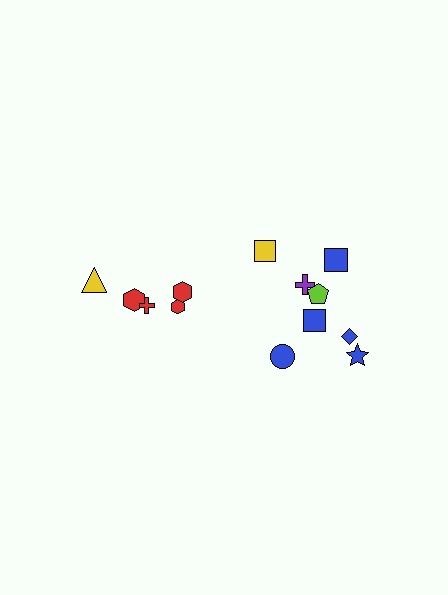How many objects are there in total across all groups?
There are 13 objects.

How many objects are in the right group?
There are 8 objects.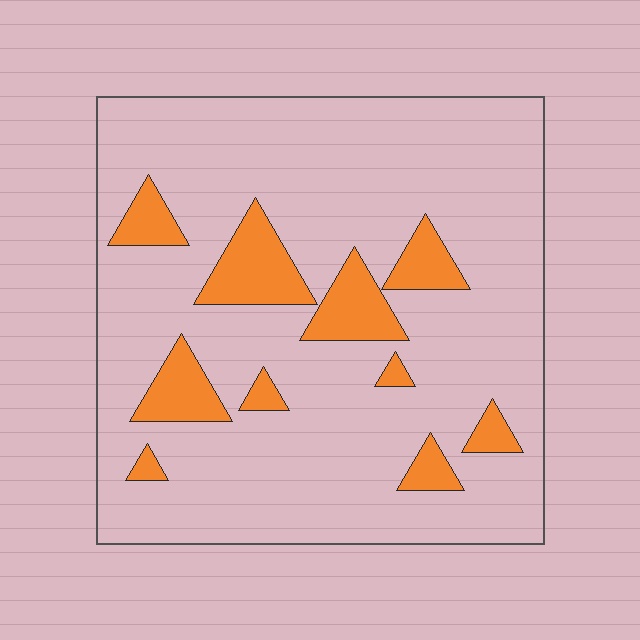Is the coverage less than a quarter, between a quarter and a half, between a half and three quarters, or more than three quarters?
Less than a quarter.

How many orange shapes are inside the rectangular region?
10.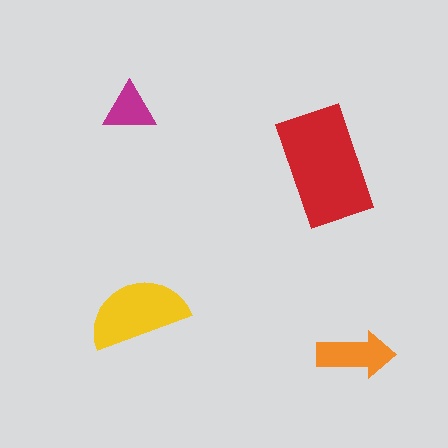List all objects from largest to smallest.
The red rectangle, the yellow semicircle, the orange arrow, the magenta triangle.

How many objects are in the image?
There are 4 objects in the image.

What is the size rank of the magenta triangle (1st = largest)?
4th.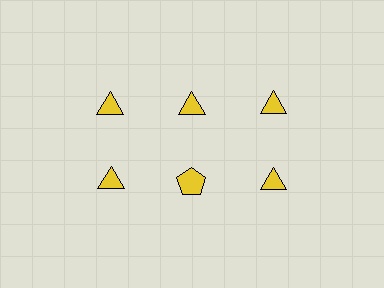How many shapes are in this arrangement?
There are 6 shapes arranged in a grid pattern.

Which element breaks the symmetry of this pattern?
The yellow pentagon in the second row, second from left column breaks the symmetry. All other shapes are yellow triangles.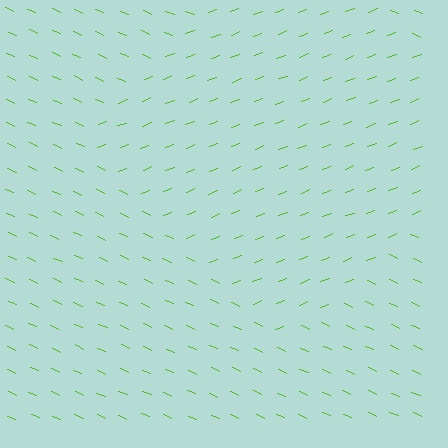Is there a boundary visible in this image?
Yes, there is a texture boundary formed by a change in line orientation.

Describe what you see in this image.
The image is filled with small lime line segments. A diamond region in the image has lines oriented differently from the surrounding lines, creating a visible texture boundary.